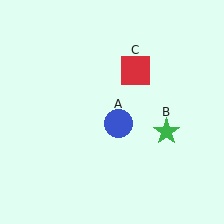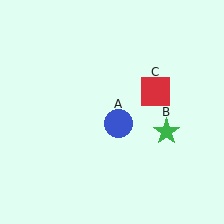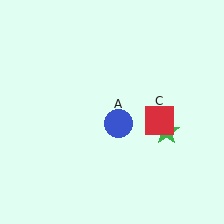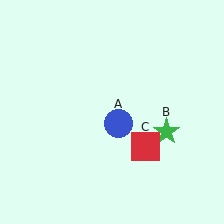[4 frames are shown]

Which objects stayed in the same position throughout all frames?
Blue circle (object A) and green star (object B) remained stationary.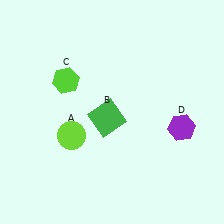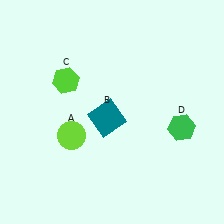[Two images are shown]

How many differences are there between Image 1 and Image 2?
There are 2 differences between the two images.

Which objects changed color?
B changed from green to teal. D changed from purple to green.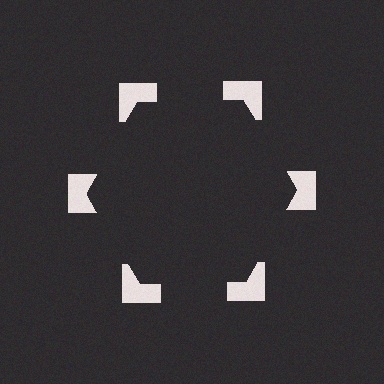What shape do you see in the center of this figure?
An illusory hexagon — its edges are inferred from the aligned wedge cuts in the notched squares, not physically drawn.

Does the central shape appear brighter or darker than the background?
It typically appears slightly darker than the background, even though no actual brightness change is drawn.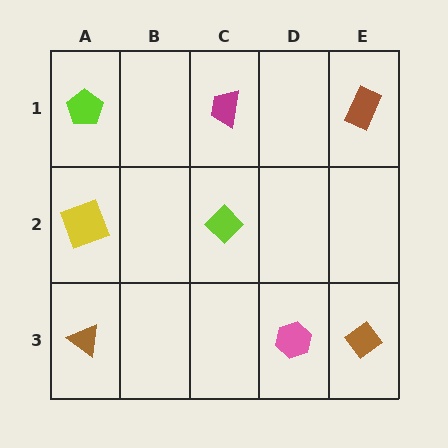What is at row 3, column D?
A pink hexagon.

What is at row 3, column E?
A brown diamond.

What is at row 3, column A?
A brown triangle.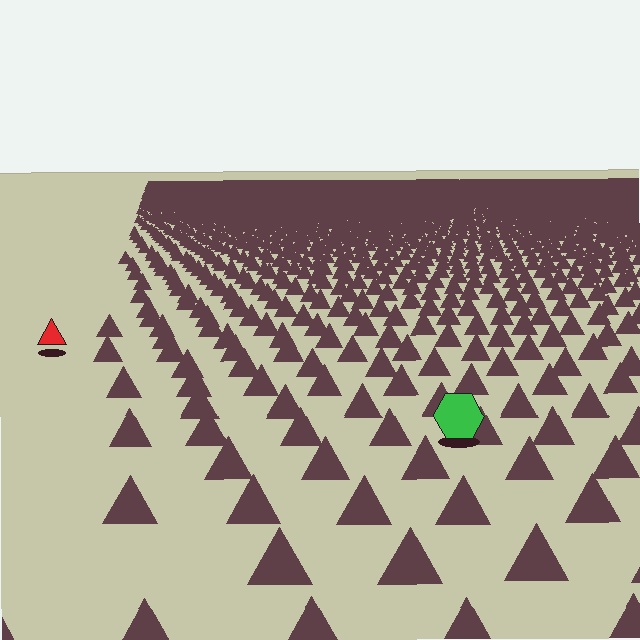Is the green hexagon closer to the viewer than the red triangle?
Yes. The green hexagon is closer — you can tell from the texture gradient: the ground texture is coarser near it.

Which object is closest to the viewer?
The green hexagon is closest. The texture marks near it are larger and more spread out.